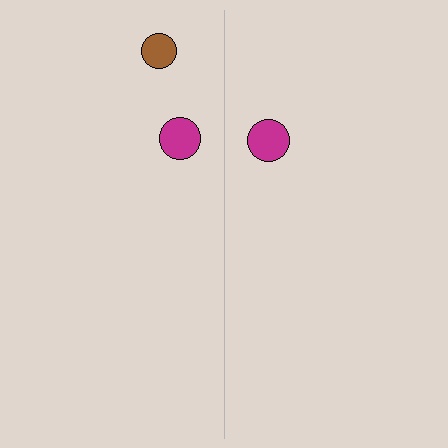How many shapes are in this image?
There are 3 shapes in this image.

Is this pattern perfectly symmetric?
No, the pattern is not perfectly symmetric. A brown circle is missing from the right side.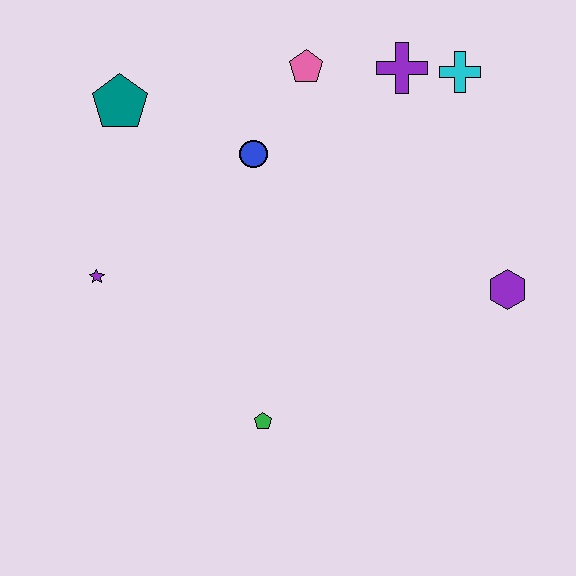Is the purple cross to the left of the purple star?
No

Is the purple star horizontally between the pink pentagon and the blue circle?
No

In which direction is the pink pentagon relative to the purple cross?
The pink pentagon is to the left of the purple cross.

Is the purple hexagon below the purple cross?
Yes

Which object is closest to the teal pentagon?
The blue circle is closest to the teal pentagon.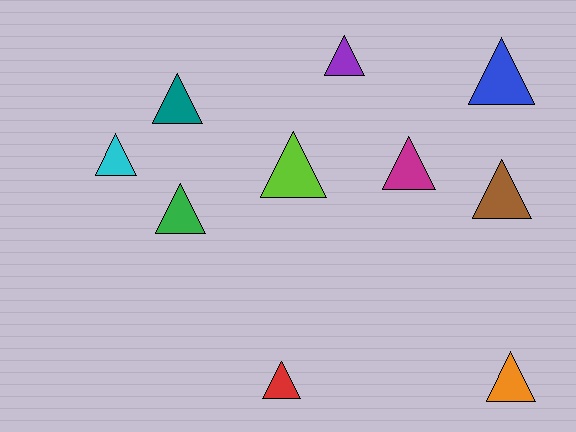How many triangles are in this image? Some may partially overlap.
There are 10 triangles.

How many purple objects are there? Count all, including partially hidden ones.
There is 1 purple object.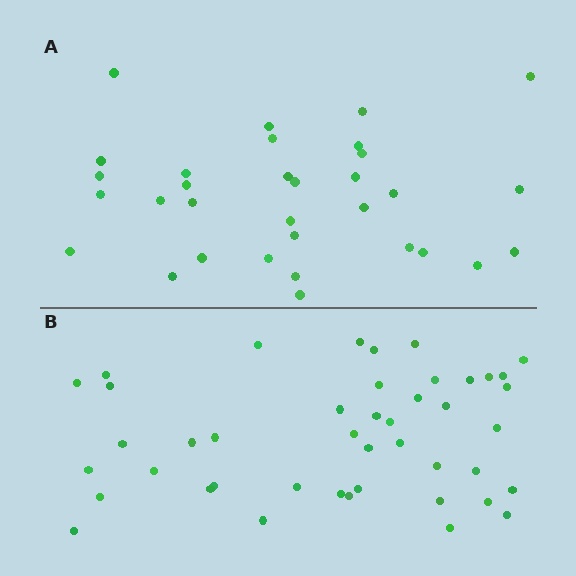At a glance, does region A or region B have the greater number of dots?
Region B (the bottom region) has more dots.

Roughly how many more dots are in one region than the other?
Region B has roughly 12 or so more dots than region A.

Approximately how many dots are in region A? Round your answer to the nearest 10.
About 30 dots. (The exact count is 32, which rounds to 30.)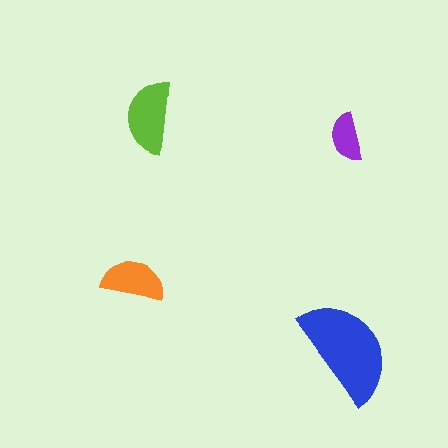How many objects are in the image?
There are 4 objects in the image.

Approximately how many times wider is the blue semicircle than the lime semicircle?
About 1.5 times wider.